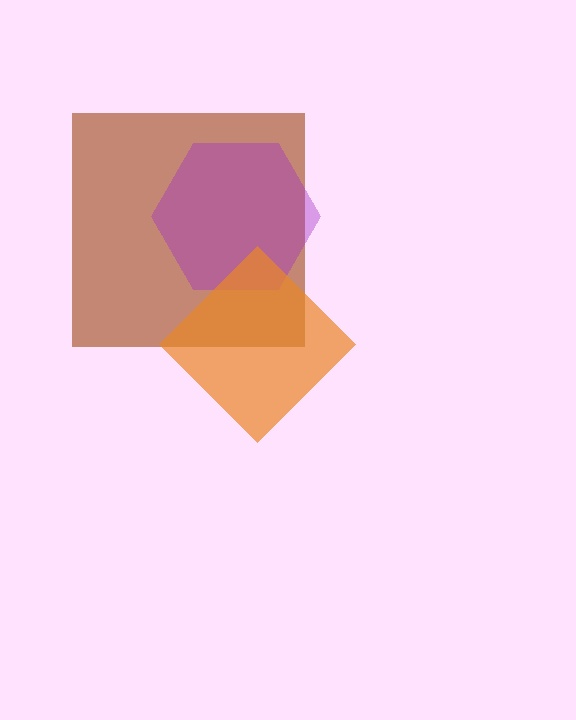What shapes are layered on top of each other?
The layered shapes are: a brown square, a purple hexagon, an orange diamond.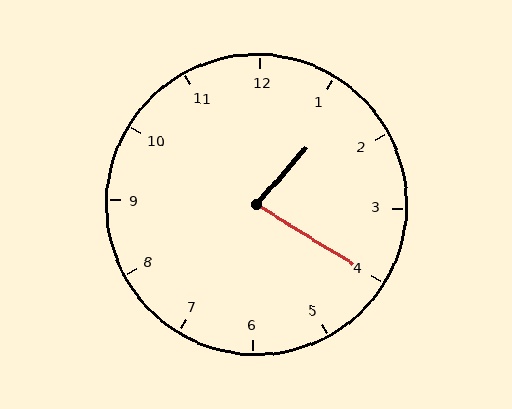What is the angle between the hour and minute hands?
Approximately 80 degrees.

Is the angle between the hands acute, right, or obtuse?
It is acute.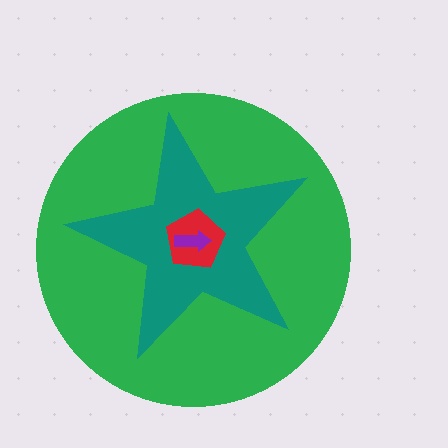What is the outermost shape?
The green circle.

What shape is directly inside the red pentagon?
The purple arrow.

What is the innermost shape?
The purple arrow.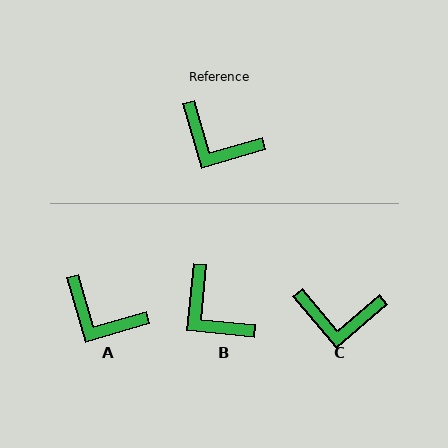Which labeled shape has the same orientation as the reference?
A.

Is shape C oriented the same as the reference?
No, it is off by about 24 degrees.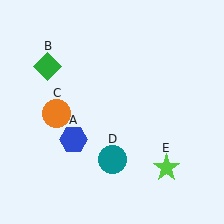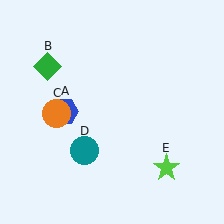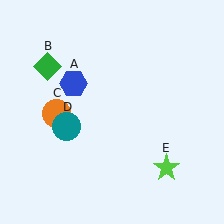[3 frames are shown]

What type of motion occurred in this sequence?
The blue hexagon (object A), teal circle (object D) rotated clockwise around the center of the scene.